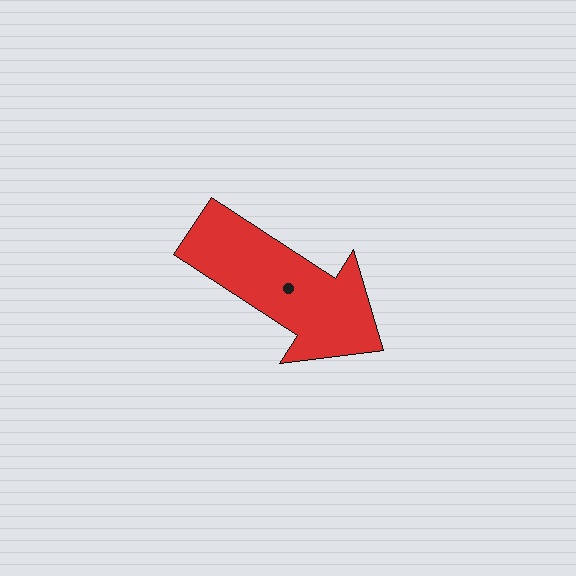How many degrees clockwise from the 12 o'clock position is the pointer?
Approximately 123 degrees.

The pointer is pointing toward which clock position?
Roughly 4 o'clock.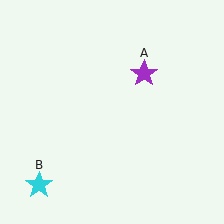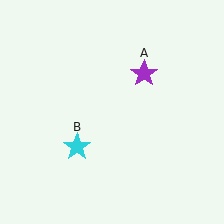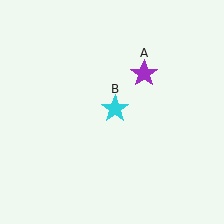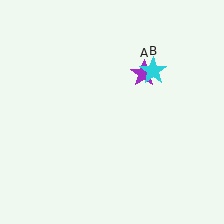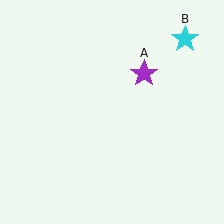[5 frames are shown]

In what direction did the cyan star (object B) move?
The cyan star (object B) moved up and to the right.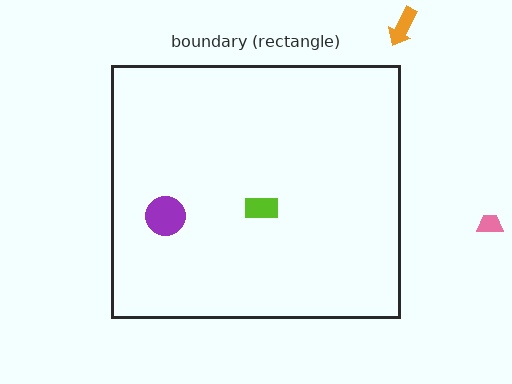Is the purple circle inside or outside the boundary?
Inside.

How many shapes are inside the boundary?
2 inside, 2 outside.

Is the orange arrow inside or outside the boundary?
Outside.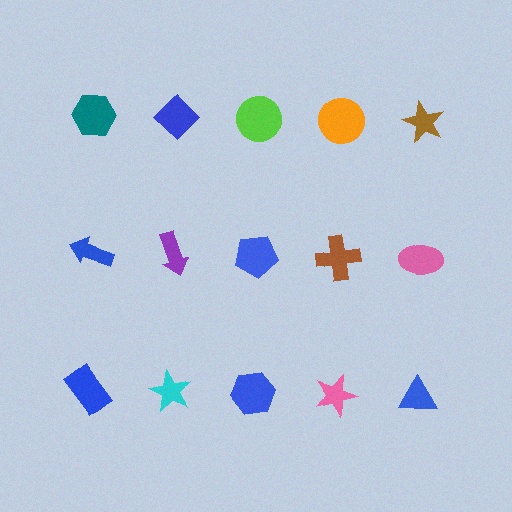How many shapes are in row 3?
5 shapes.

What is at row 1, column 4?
An orange circle.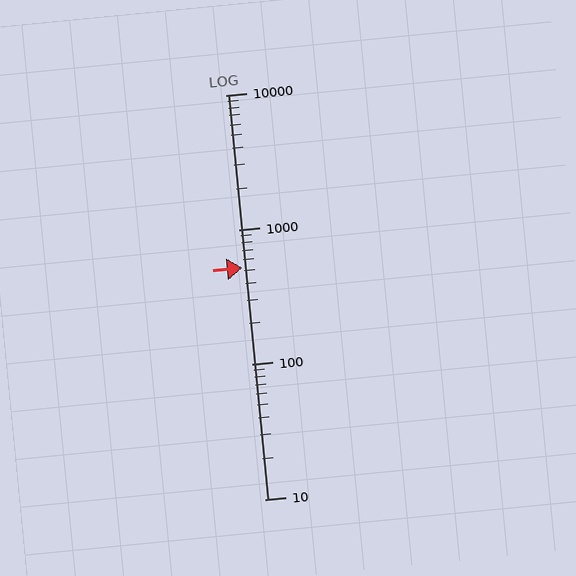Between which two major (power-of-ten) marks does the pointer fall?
The pointer is between 100 and 1000.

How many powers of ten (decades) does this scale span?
The scale spans 3 decades, from 10 to 10000.